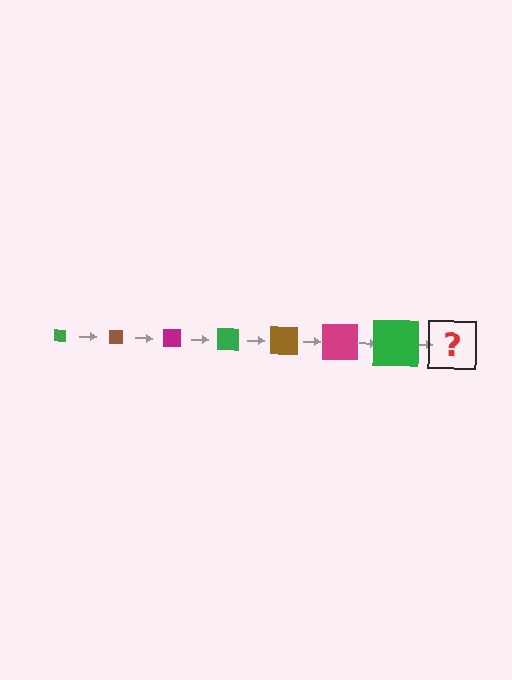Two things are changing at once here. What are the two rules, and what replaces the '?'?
The two rules are that the square grows larger each step and the color cycles through green, brown, and magenta. The '?' should be a brown square, larger than the previous one.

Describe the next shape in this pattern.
It should be a brown square, larger than the previous one.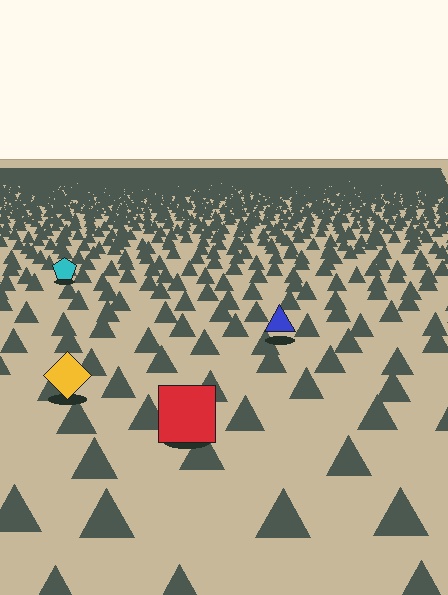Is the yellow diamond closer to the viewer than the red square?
No. The red square is closer — you can tell from the texture gradient: the ground texture is coarser near it.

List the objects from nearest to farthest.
From nearest to farthest: the red square, the yellow diamond, the blue triangle, the cyan pentagon.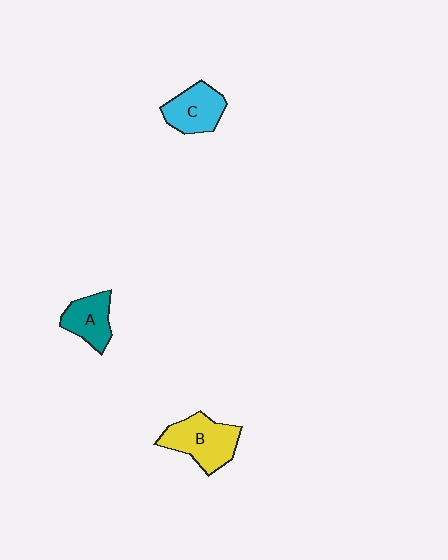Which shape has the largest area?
Shape B (yellow).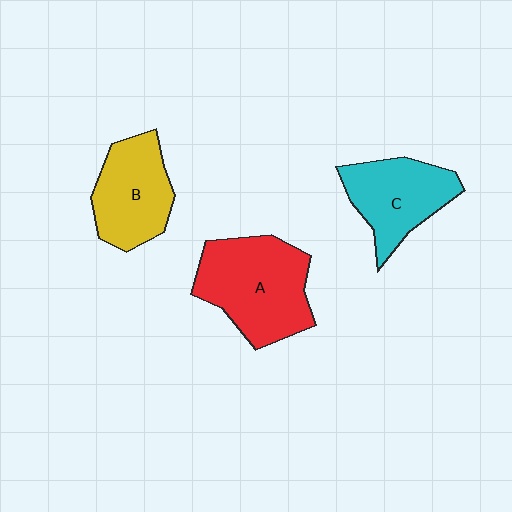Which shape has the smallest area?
Shape B (yellow).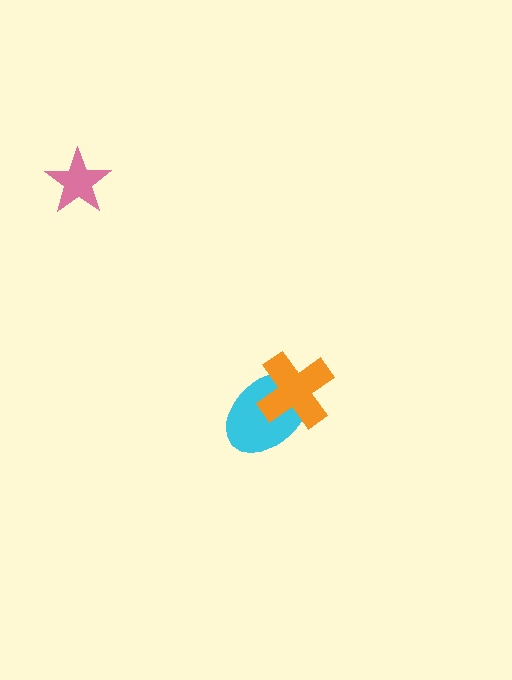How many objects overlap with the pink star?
0 objects overlap with the pink star.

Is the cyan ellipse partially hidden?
Yes, it is partially covered by another shape.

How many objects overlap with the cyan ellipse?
1 object overlaps with the cyan ellipse.